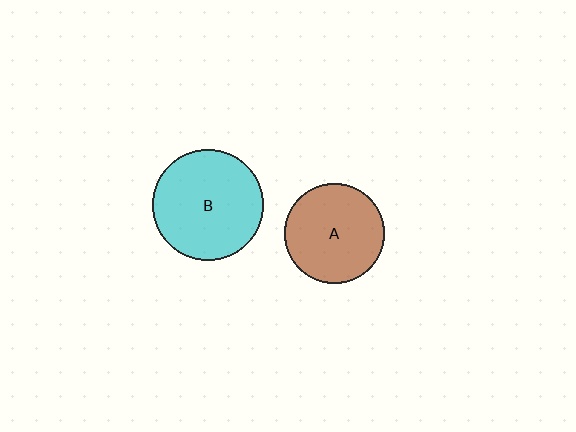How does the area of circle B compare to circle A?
Approximately 1.2 times.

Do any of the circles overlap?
No, none of the circles overlap.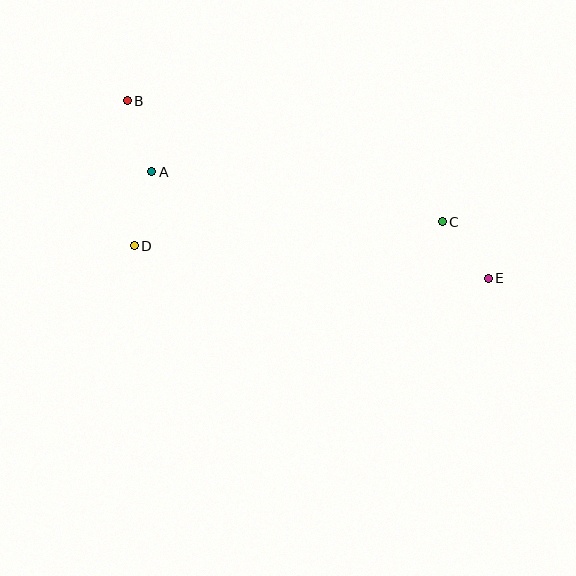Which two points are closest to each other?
Points C and E are closest to each other.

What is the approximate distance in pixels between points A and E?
The distance between A and E is approximately 353 pixels.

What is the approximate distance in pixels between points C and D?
The distance between C and D is approximately 309 pixels.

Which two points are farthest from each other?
Points B and E are farthest from each other.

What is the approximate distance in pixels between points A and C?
The distance between A and C is approximately 295 pixels.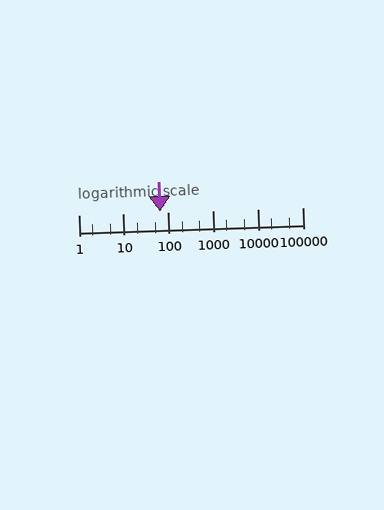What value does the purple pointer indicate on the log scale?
The pointer indicates approximately 66.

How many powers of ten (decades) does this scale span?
The scale spans 5 decades, from 1 to 100000.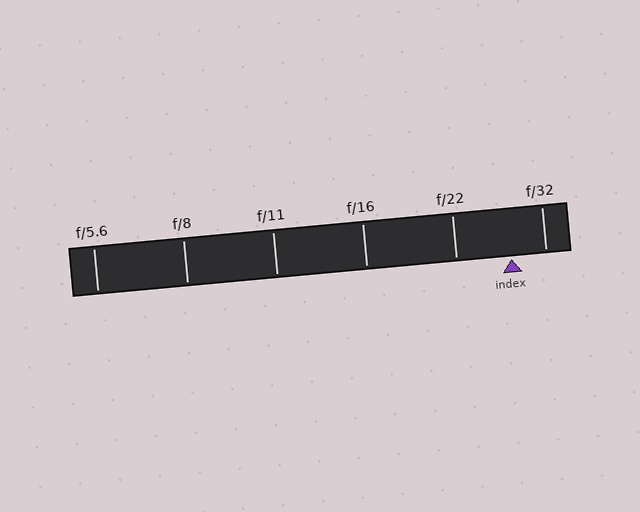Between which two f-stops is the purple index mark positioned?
The index mark is between f/22 and f/32.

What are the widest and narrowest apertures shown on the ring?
The widest aperture shown is f/5.6 and the narrowest is f/32.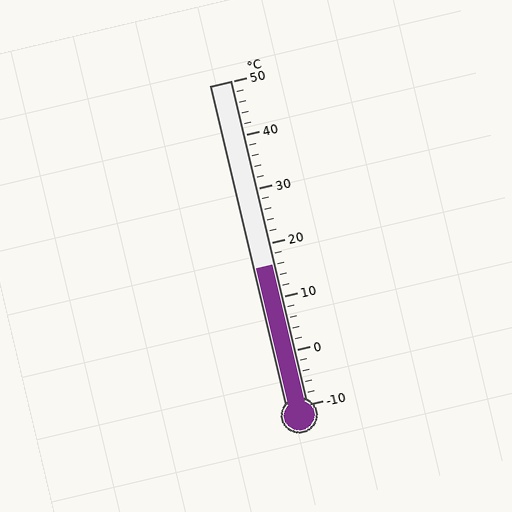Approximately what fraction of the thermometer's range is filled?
The thermometer is filled to approximately 45% of its range.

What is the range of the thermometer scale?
The thermometer scale ranges from -10°C to 50°C.